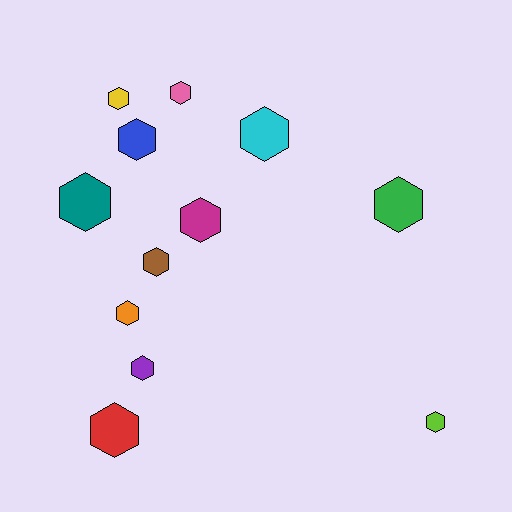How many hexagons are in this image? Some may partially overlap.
There are 12 hexagons.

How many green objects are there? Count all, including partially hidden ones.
There is 1 green object.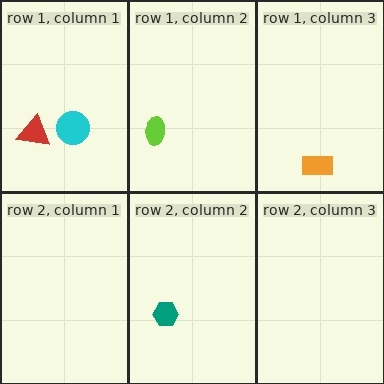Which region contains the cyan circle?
The row 1, column 1 region.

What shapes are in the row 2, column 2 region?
The teal hexagon.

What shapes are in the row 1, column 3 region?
The orange rectangle.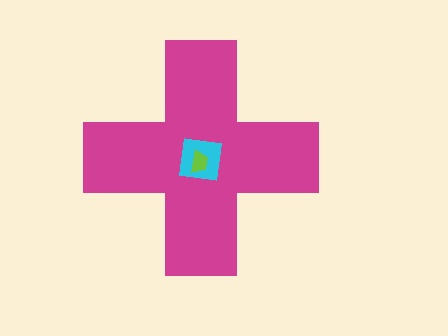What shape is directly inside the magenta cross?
The cyan square.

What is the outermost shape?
The magenta cross.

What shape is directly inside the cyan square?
The lime trapezoid.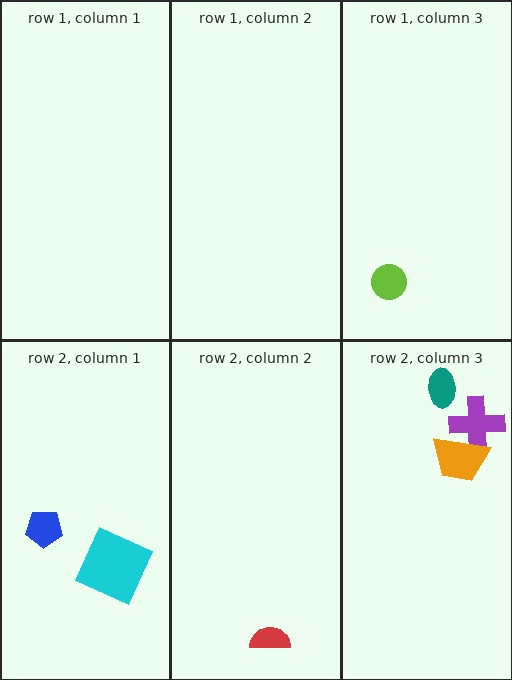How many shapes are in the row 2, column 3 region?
3.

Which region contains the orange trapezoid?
The row 2, column 3 region.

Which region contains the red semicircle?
The row 2, column 2 region.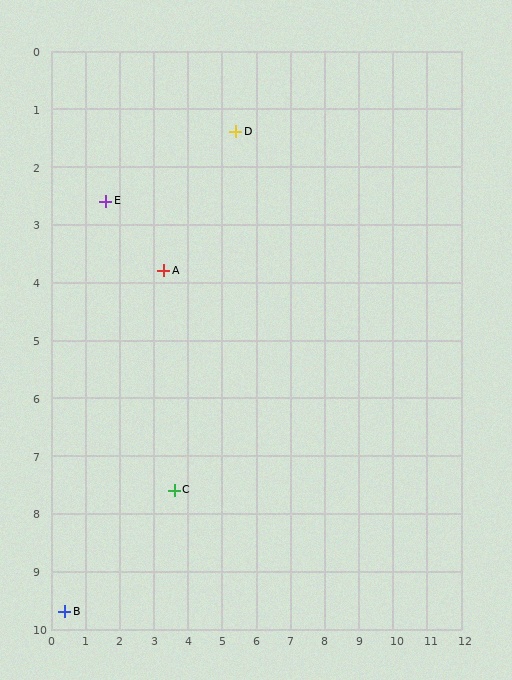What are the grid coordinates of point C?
Point C is at approximately (3.6, 7.6).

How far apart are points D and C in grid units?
Points D and C are about 6.5 grid units apart.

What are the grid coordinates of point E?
Point E is at approximately (1.6, 2.6).